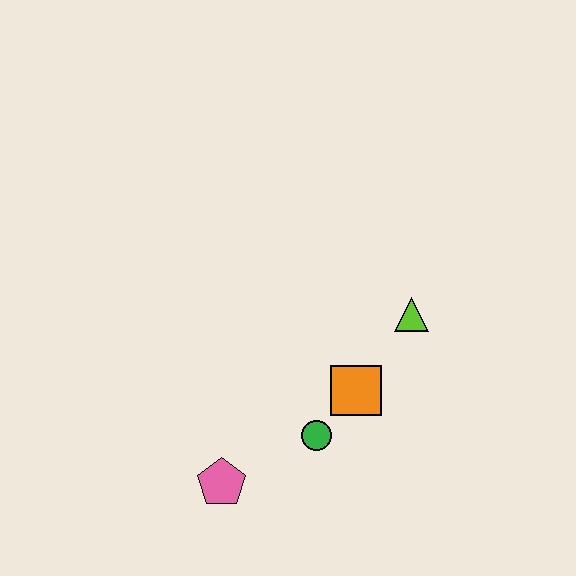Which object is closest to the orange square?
The green circle is closest to the orange square.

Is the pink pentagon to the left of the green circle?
Yes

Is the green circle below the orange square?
Yes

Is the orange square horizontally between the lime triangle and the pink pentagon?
Yes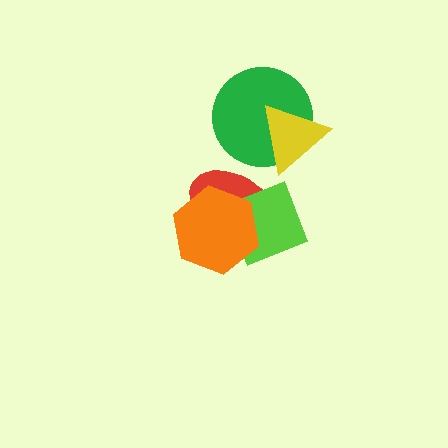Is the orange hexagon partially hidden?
No, no other shape covers it.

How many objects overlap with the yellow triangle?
1 object overlaps with the yellow triangle.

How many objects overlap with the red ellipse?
2 objects overlap with the red ellipse.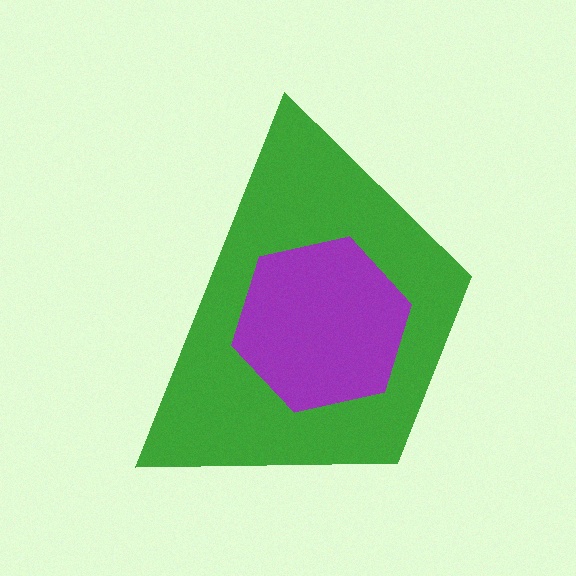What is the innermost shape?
The purple hexagon.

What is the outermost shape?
The green trapezoid.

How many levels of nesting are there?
2.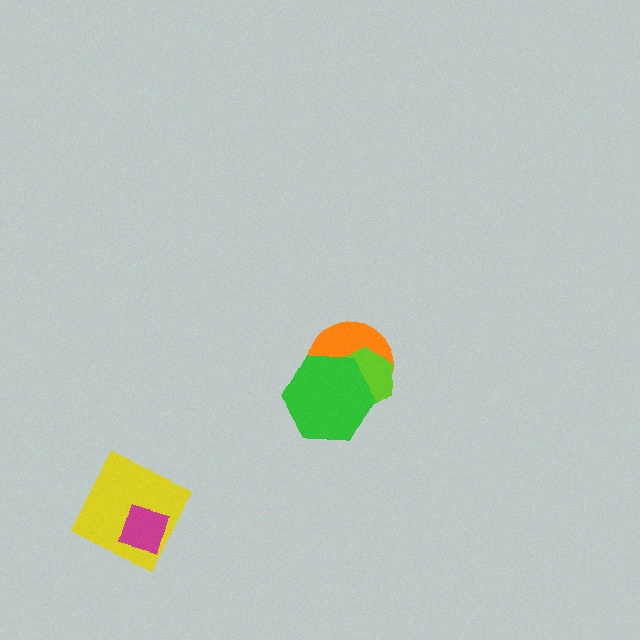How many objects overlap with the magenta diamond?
1 object overlaps with the magenta diamond.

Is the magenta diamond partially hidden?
No, no other shape covers it.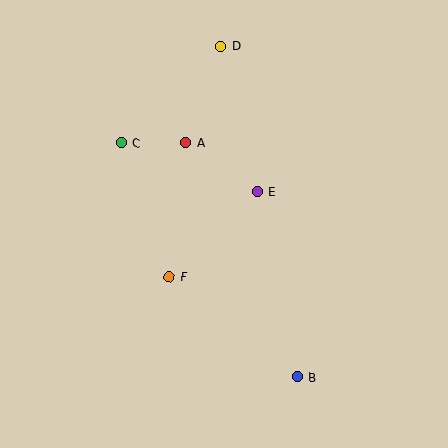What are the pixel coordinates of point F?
Point F is at (169, 277).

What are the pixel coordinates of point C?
Point C is at (121, 143).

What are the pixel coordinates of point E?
Point E is at (257, 192).